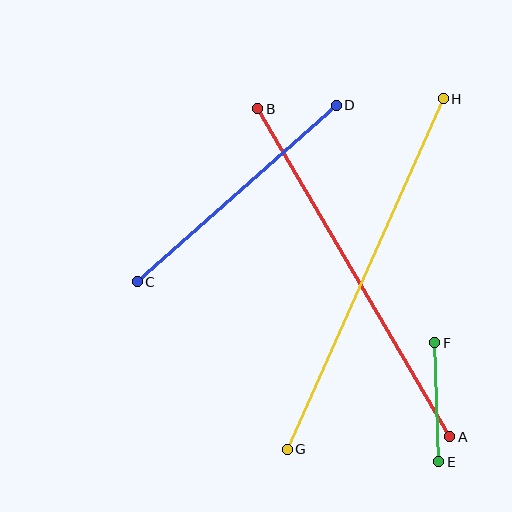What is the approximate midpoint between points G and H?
The midpoint is at approximately (365, 274) pixels.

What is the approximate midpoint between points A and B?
The midpoint is at approximately (354, 273) pixels.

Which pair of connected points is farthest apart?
Points G and H are farthest apart.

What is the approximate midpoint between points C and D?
The midpoint is at approximately (237, 194) pixels.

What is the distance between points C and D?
The distance is approximately 266 pixels.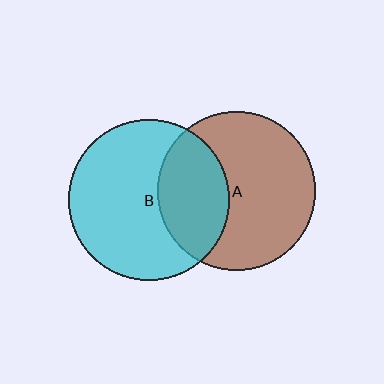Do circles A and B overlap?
Yes.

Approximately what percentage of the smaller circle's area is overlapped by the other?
Approximately 35%.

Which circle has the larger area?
Circle B (cyan).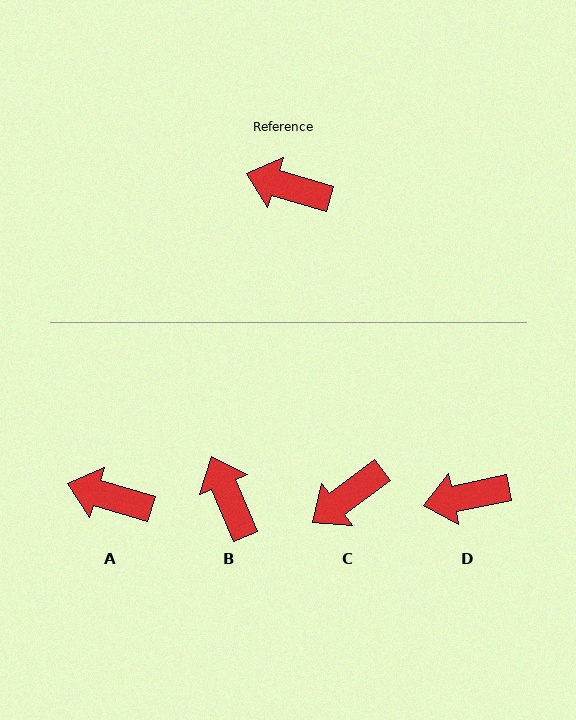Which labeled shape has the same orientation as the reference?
A.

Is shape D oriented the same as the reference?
No, it is off by about 28 degrees.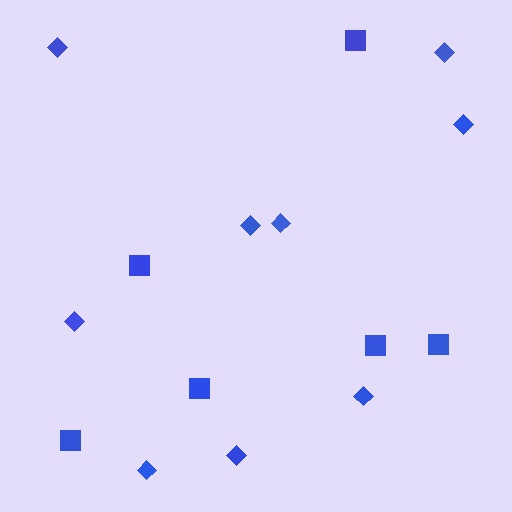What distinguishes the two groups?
There are 2 groups: one group of squares (6) and one group of diamonds (9).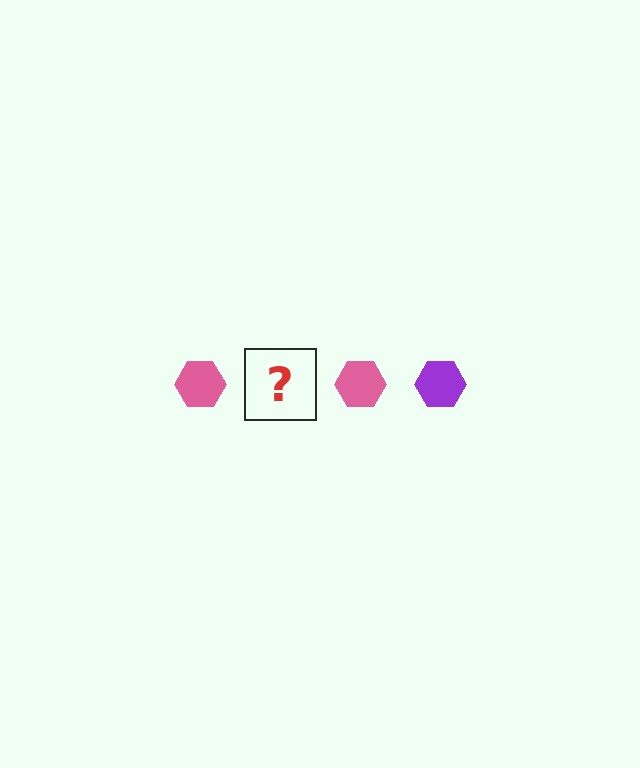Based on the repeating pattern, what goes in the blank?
The blank should be a purple hexagon.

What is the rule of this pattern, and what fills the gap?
The rule is that the pattern cycles through pink, purple hexagons. The gap should be filled with a purple hexagon.